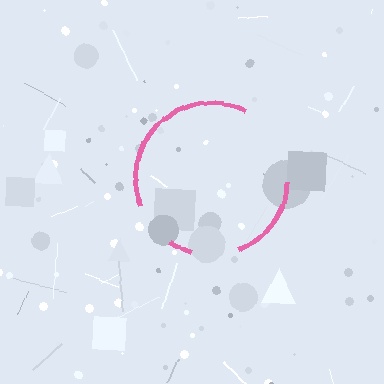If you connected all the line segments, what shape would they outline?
They would outline a circle.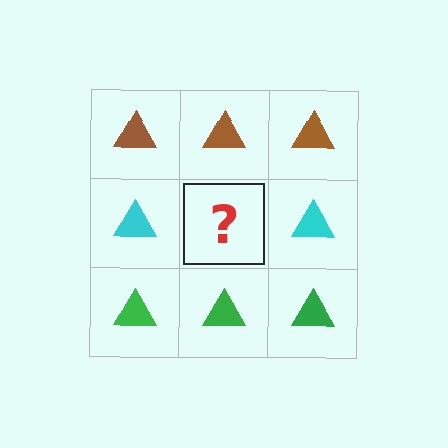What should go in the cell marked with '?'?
The missing cell should contain a cyan triangle.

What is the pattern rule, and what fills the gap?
The rule is that each row has a consistent color. The gap should be filled with a cyan triangle.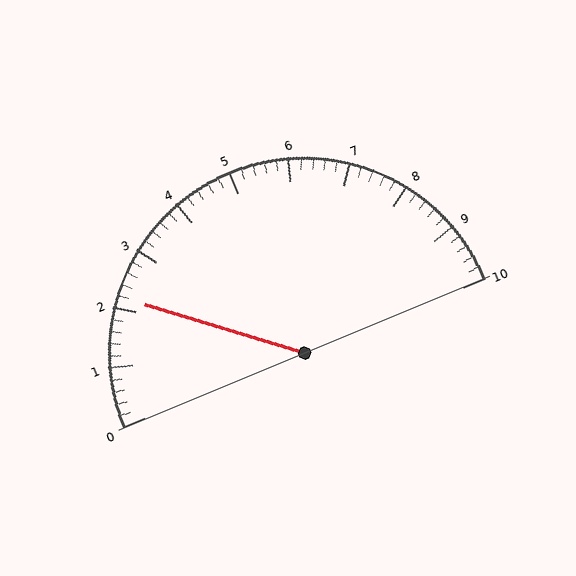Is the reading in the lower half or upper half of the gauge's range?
The reading is in the lower half of the range (0 to 10).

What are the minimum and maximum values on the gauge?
The gauge ranges from 0 to 10.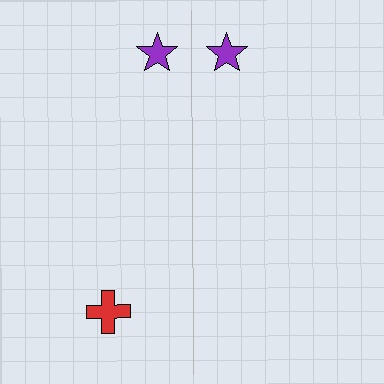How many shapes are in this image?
There are 3 shapes in this image.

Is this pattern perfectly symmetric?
No, the pattern is not perfectly symmetric. A red cross is missing from the right side.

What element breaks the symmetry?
A red cross is missing from the right side.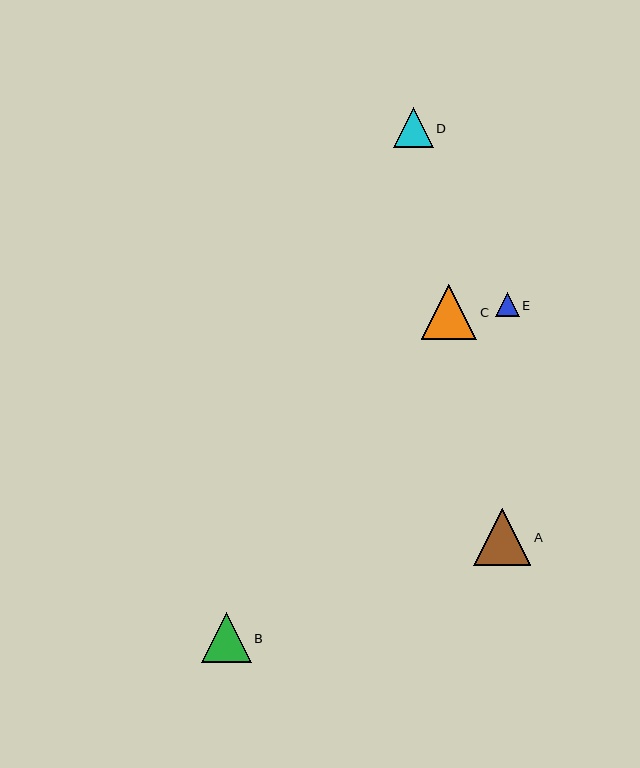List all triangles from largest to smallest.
From largest to smallest: A, C, B, D, E.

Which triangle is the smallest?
Triangle E is the smallest with a size of approximately 24 pixels.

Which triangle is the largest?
Triangle A is the largest with a size of approximately 57 pixels.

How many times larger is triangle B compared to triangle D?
Triangle B is approximately 1.3 times the size of triangle D.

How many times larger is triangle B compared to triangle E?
Triangle B is approximately 2.1 times the size of triangle E.